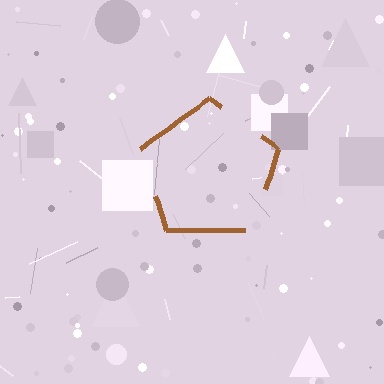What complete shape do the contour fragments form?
The contour fragments form a pentagon.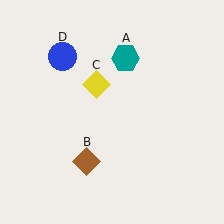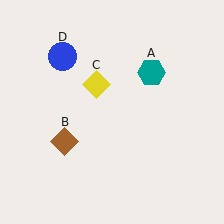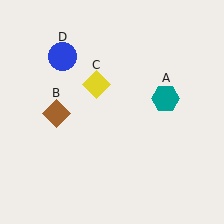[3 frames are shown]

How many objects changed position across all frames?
2 objects changed position: teal hexagon (object A), brown diamond (object B).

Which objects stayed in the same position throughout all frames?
Yellow diamond (object C) and blue circle (object D) remained stationary.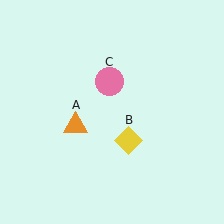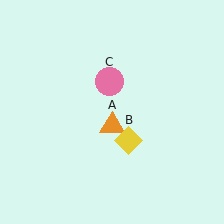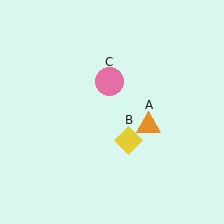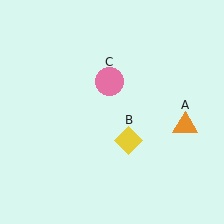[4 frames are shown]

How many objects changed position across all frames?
1 object changed position: orange triangle (object A).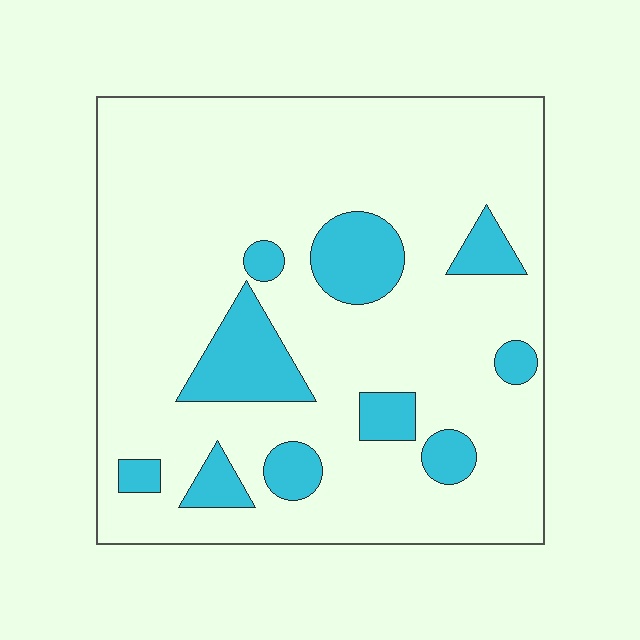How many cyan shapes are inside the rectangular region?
10.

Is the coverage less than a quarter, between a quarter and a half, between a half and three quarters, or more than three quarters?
Less than a quarter.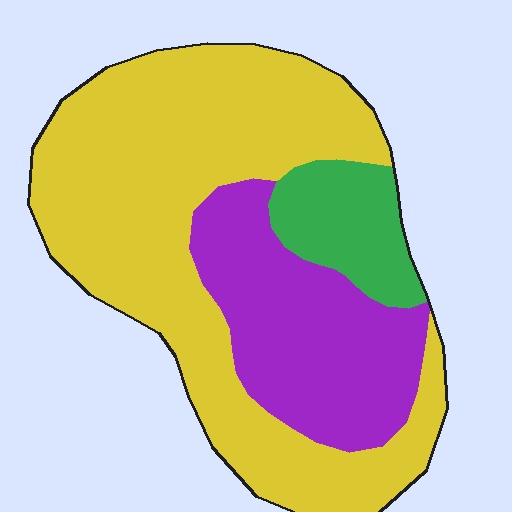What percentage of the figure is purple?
Purple takes up about one quarter (1/4) of the figure.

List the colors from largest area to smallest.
From largest to smallest: yellow, purple, green.